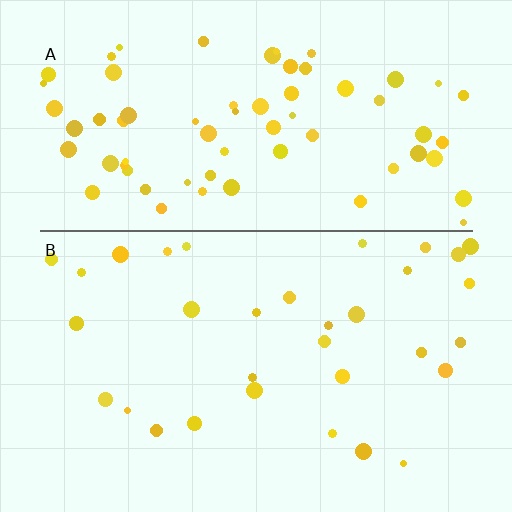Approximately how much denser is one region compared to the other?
Approximately 2.1× — region A over region B.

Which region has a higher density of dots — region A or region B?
A (the top).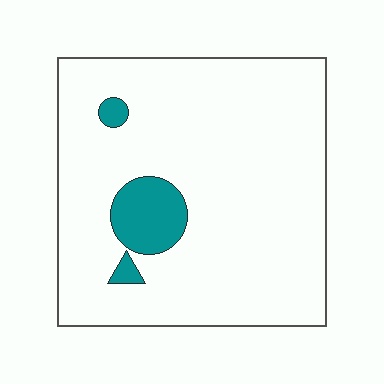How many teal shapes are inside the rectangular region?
3.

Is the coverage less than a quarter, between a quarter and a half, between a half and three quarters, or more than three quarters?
Less than a quarter.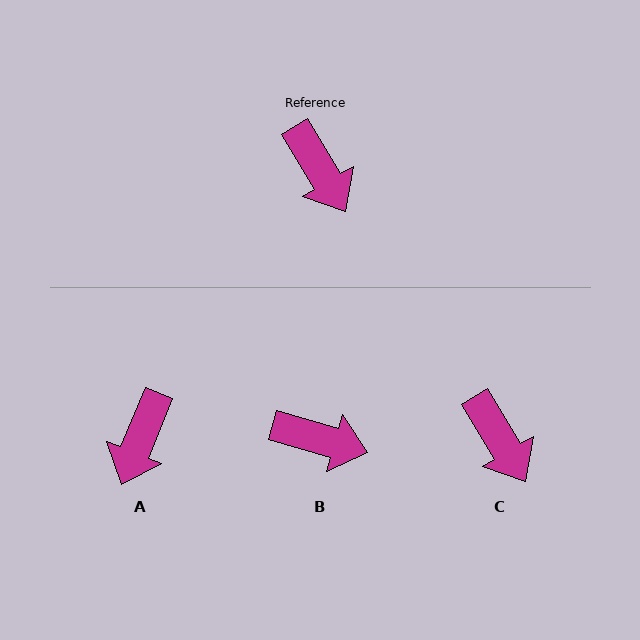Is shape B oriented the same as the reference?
No, it is off by about 43 degrees.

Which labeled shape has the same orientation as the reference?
C.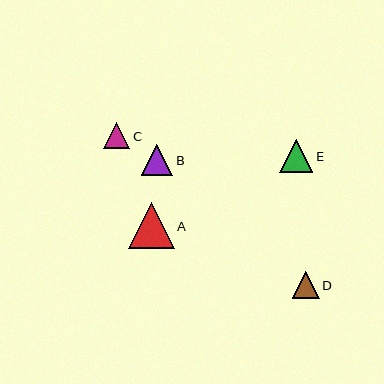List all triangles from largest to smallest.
From largest to smallest: A, E, B, D, C.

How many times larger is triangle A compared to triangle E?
Triangle A is approximately 1.4 times the size of triangle E.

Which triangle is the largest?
Triangle A is the largest with a size of approximately 45 pixels.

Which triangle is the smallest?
Triangle C is the smallest with a size of approximately 26 pixels.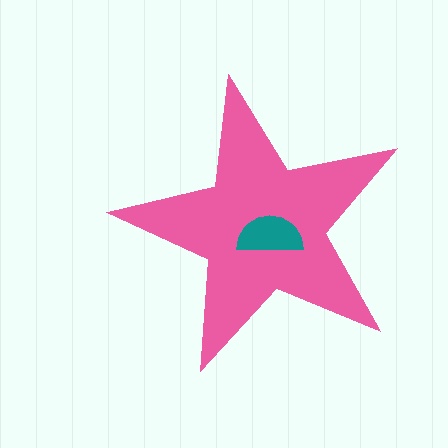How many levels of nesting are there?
2.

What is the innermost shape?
The teal semicircle.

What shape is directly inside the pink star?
The teal semicircle.